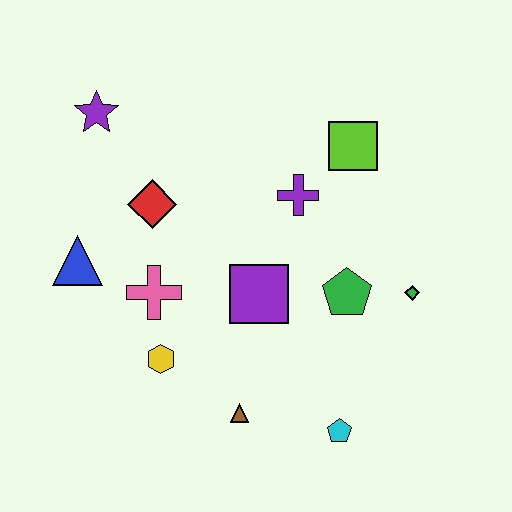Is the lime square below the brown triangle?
No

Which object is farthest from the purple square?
The purple star is farthest from the purple square.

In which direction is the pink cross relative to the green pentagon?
The pink cross is to the left of the green pentagon.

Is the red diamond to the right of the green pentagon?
No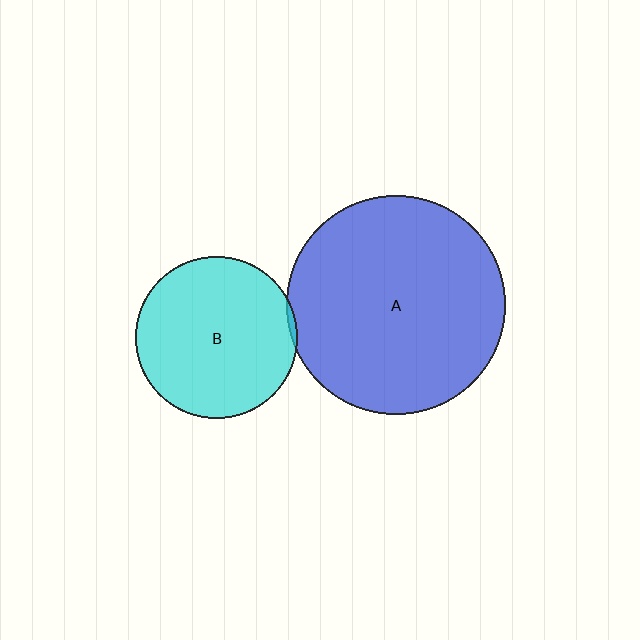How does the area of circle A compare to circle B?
Approximately 1.8 times.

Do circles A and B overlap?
Yes.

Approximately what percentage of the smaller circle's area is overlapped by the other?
Approximately 5%.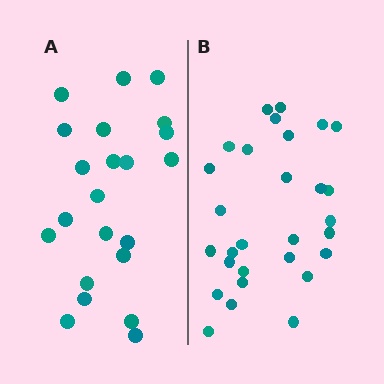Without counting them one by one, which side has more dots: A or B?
Region B (the right region) has more dots.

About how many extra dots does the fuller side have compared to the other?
Region B has roughly 8 or so more dots than region A.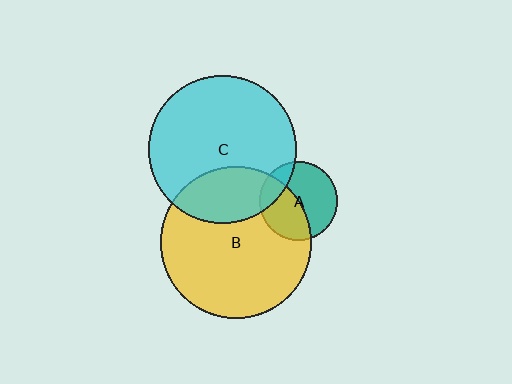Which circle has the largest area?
Circle B (yellow).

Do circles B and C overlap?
Yes.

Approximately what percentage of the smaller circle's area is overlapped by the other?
Approximately 25%.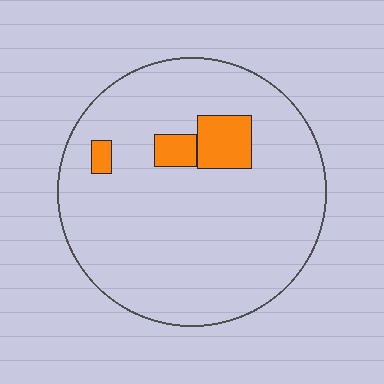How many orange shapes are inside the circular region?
3.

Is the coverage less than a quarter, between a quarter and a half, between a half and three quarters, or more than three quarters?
Less than a quarter.